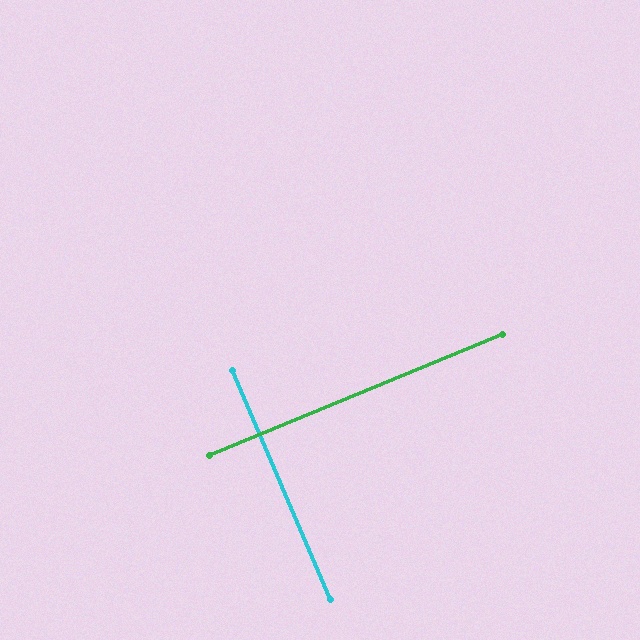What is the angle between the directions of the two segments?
Approximately 89 degrees.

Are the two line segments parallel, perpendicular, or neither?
Perpendicular — they meet at approximately 89°.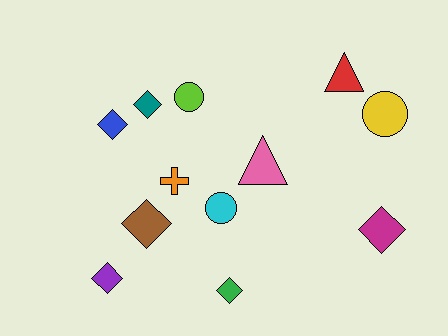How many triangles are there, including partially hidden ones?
There are 2 triangles.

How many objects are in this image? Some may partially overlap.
There are 12 objects.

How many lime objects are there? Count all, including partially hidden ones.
There is 1 lime object.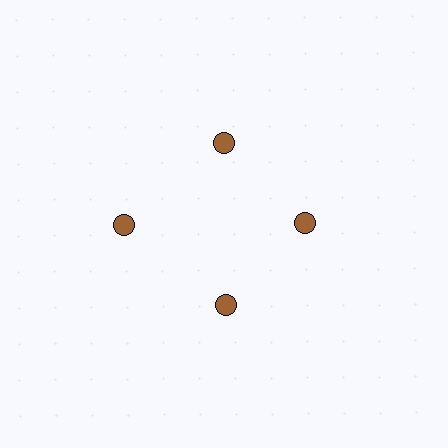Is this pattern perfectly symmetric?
No. The 4 brown circles are arranged in a ring, but one element near the 9 o'clock position is pushed outward from the center, breaking the 4-fold rotational symmetry.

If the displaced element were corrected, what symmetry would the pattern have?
It would have 4-fold rotational symmetry — the pattern would map onto itself every 90 degrees.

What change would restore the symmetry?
The symmetry would be restored by moving it inward, back onto the ring so that all 4 circles sit at equal angles and equal distance from the center.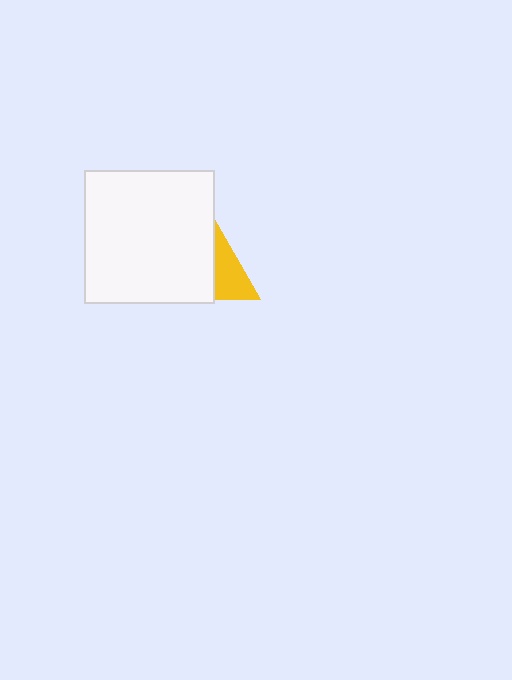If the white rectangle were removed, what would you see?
You would see the complete yellow triangle.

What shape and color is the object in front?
The object in front is a white rectangle.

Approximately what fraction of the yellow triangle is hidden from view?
Roughly 61% of the yellow triangle is hidden behind the white rectangle.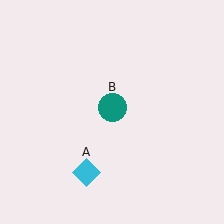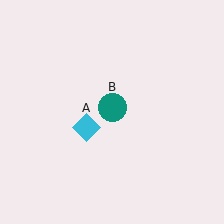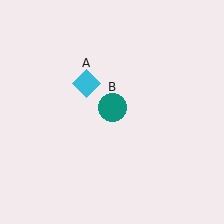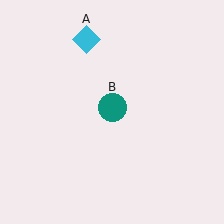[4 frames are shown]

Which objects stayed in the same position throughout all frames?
Teal circle (object B) remained stationary.